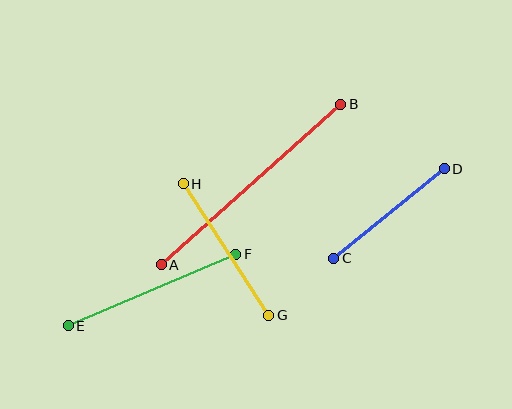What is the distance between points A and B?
The distance is approximately 241 pixels.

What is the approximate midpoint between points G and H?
The midpoint is at approximately (226, 250) pixels.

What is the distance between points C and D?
The distance is approximately 142 pixels.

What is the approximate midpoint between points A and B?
The midpoint is at approximately (251, 185) pixels.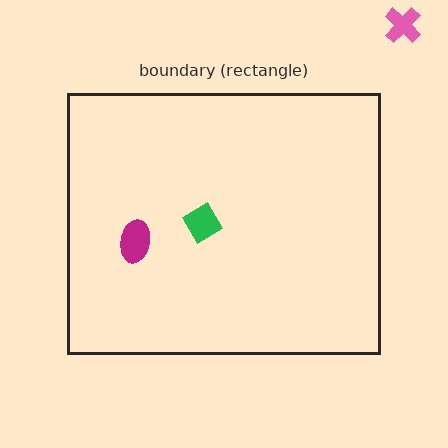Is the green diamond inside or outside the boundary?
Inside.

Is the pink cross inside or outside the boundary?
Outside.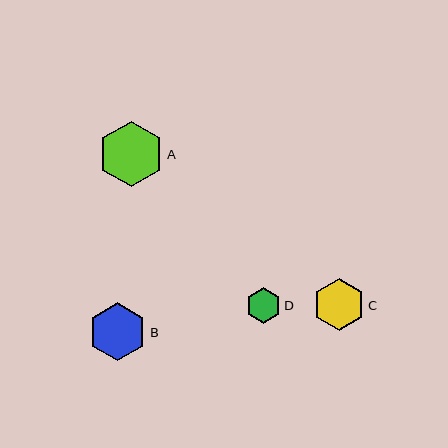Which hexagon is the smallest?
Hexagon D is the smallest with a size of approximately 36 pixels.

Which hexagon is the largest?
Hexagon A is the largest with a size of approximately 65 pixels.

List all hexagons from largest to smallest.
From largest to smallest: A, B, C, D.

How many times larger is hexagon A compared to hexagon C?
Hexagon A is approximately 1.3 times the size of hexagon C.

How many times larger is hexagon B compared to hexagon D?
Hexagon B is approximately 1.6 times the size of hexagon D.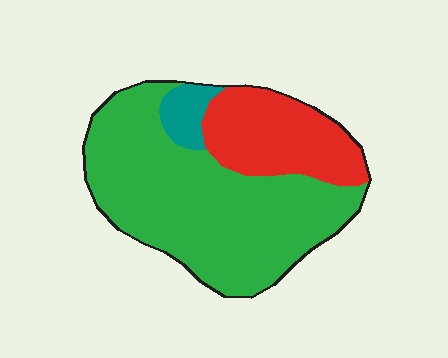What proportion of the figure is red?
Red covers 26% of the figure.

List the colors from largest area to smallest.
From largest to smallest: green, red, teal.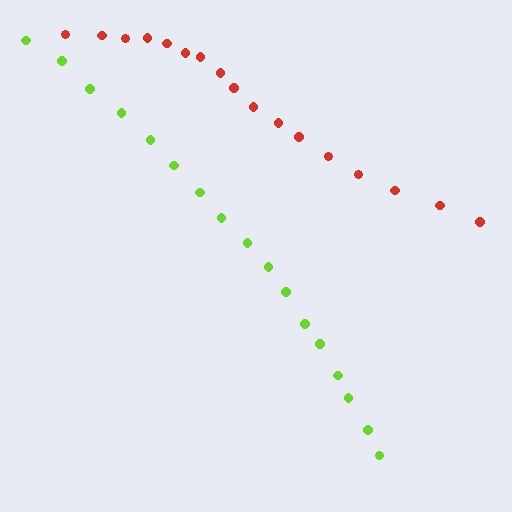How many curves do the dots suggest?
There are 2 distinct paths.